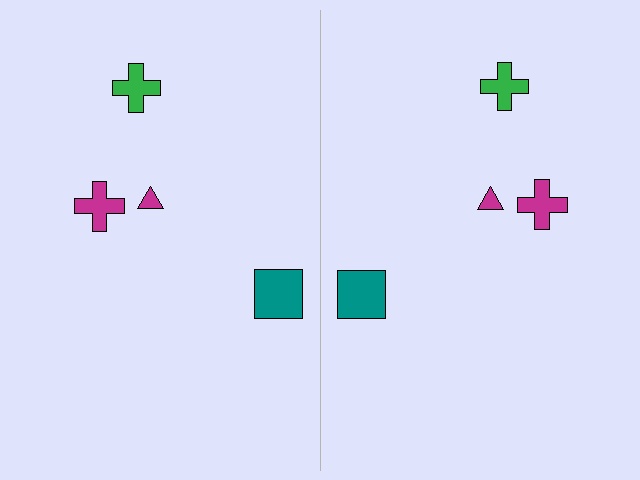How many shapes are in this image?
There are 8 shapes in this image.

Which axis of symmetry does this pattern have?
The pattern has a vertical axis of symmetry running through the center of the image.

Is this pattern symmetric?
Yes, this pattern has bilateral (reflection) symmetry.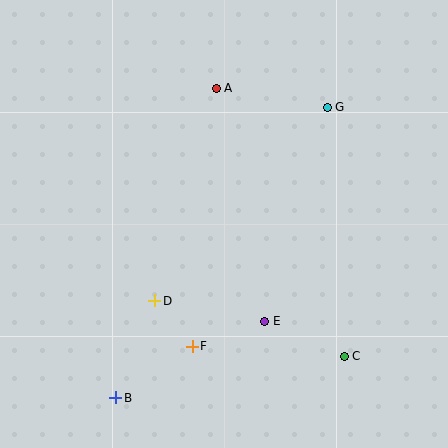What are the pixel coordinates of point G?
Point G is at (327, 107).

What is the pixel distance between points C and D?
The distance between C and D is 197 pixels.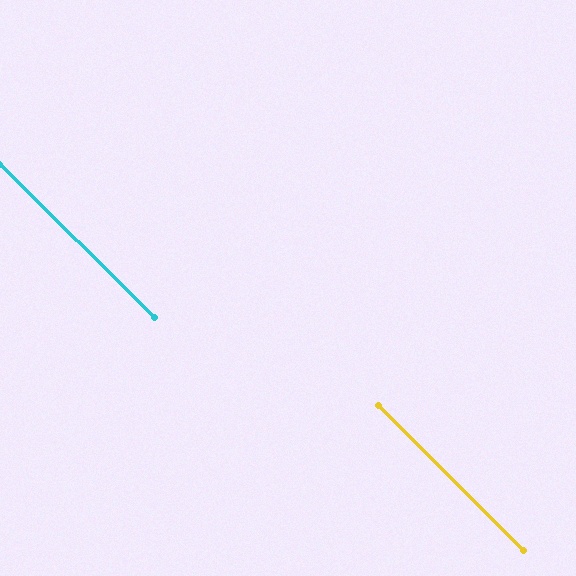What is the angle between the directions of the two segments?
Approximately 1 degree.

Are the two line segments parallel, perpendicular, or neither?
Parallel — their directions differ by only 0.6°.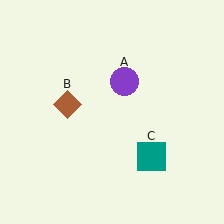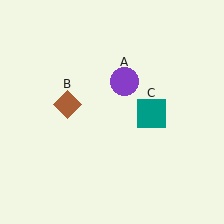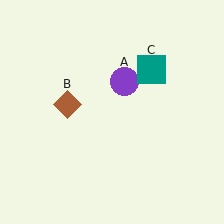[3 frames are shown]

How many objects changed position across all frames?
1 object changed position: teal square (object C).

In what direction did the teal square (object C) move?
The teal square (object C) moved up.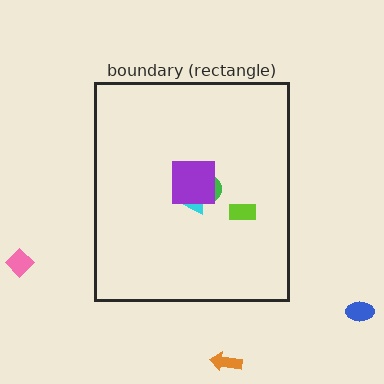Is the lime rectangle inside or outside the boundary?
Inside.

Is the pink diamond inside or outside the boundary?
Outside.